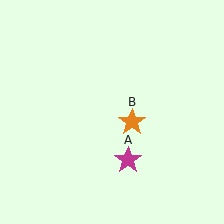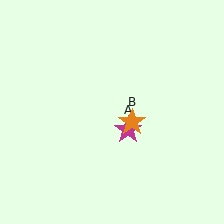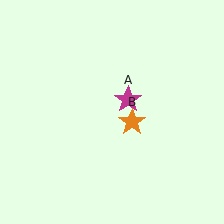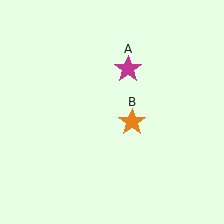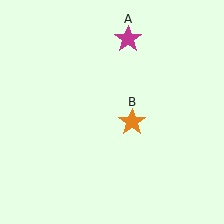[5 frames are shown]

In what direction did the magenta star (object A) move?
The magenta star (object A) moved up.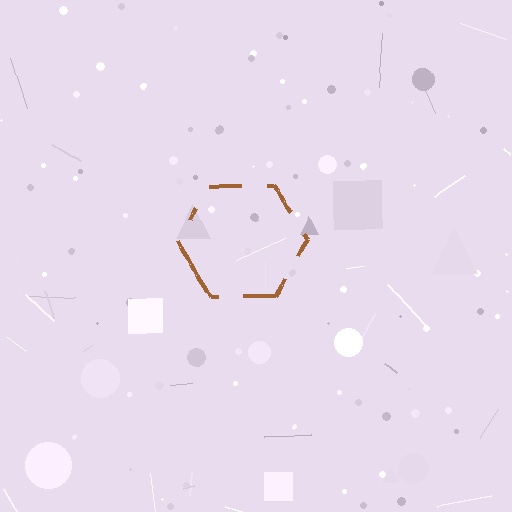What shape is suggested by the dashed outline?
The dashed outline suggests a hexagon.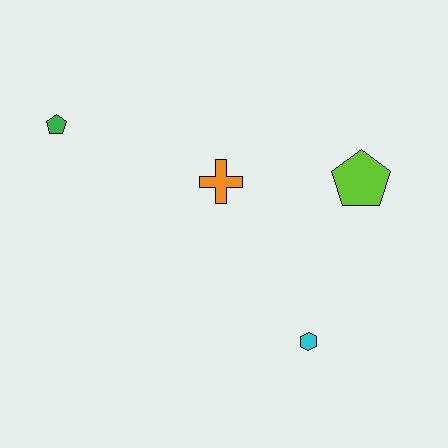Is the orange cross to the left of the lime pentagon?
Yes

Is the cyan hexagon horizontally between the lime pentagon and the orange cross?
Yes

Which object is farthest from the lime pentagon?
The green pentagon is farthest from the lime pentagon.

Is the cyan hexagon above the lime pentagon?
No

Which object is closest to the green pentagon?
The orange cross is closest to the green pentagon.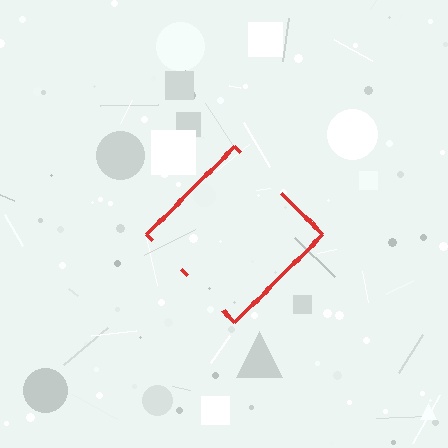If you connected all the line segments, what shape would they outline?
They would outline a diamond.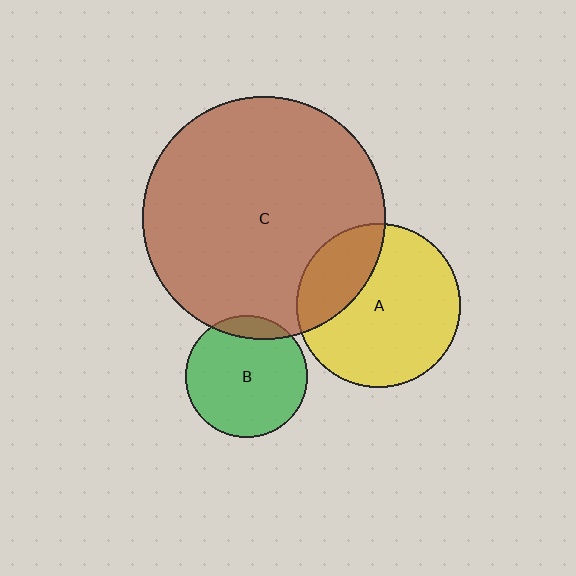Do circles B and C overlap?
Yes.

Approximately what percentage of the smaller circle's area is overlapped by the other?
Approximately 10%.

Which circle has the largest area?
Circle C (brown).